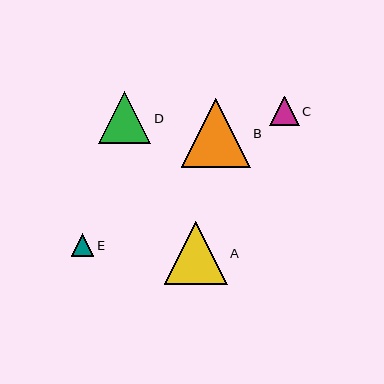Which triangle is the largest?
Triangle B is the largest with a size of approximately 69 pixels.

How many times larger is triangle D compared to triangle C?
Triangle D is approximately 1.8 times the size of triangle C.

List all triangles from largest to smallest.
From largest to smallest: B, A, D, C, E.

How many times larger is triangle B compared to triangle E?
Triangle B is approximately 3.1 times the size of triangle E.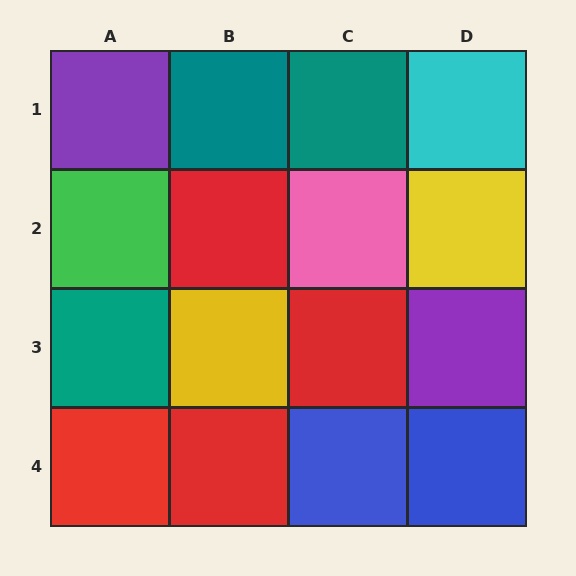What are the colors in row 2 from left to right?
Green, red, pink, yellow.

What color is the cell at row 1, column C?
Teal.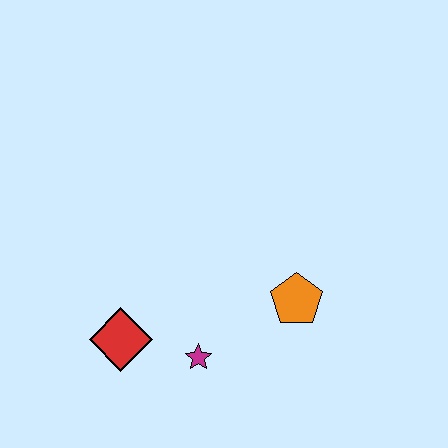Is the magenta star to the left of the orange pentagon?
Yes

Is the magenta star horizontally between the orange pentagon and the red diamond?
Yes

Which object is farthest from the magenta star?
The orange pentagon is farthest from the magenta star.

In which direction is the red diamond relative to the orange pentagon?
The red diamond is to the left of the orange pentagon.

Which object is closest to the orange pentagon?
The magenta star is closest to the orange pentagon.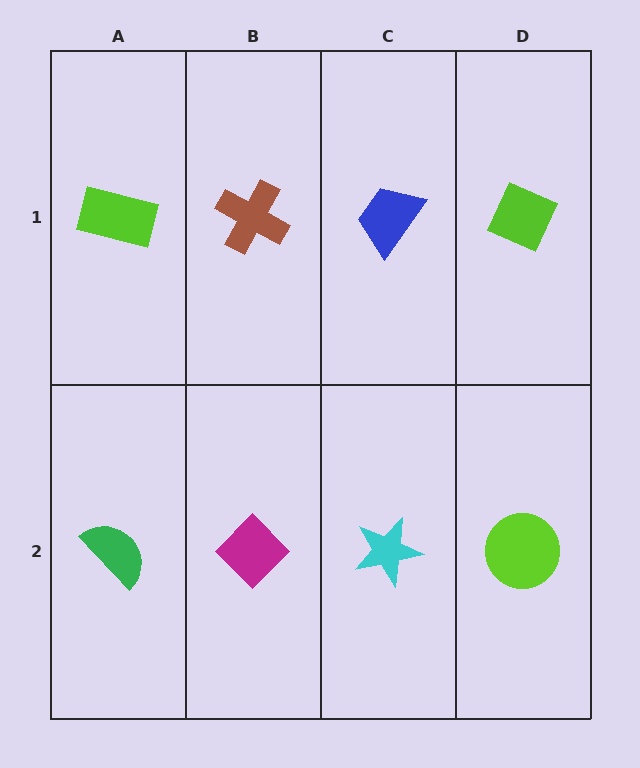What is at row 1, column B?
A brown cross.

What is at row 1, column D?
A lime diamond.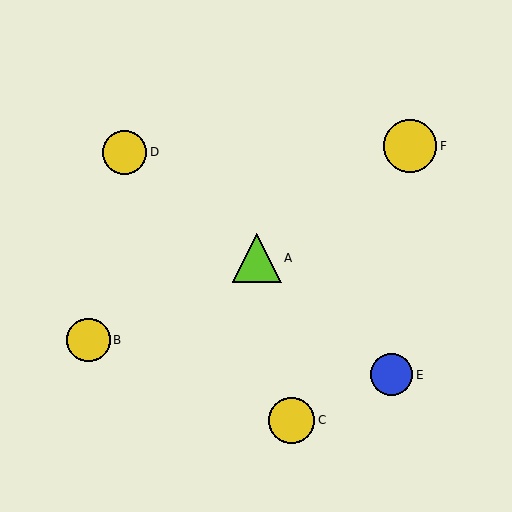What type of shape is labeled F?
Shape F is a yellow circle.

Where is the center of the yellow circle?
The center of the yellow circle is at (292, 420).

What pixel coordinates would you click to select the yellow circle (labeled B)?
Click at (88, 340) to select the yellow circle B.